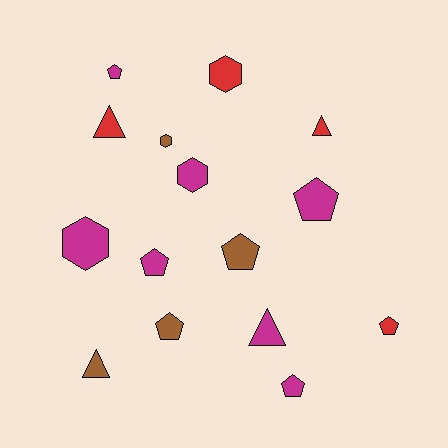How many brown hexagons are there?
There is 1 brown hexagon.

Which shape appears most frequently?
Pentagon, with 7 objects.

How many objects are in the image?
There are 15 objects.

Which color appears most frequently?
Magenta, with 7 objects.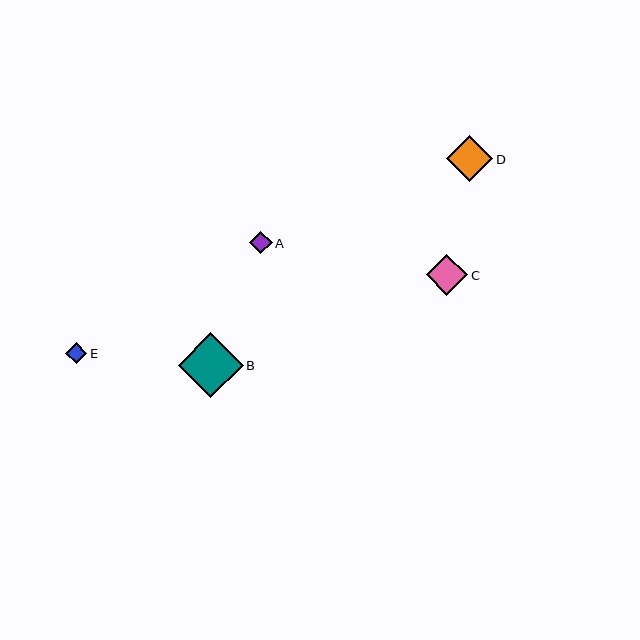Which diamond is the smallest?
Diamond E is the smallest with a size of approximately 21 pixels.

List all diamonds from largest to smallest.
From largest to smallest: B, D, C, A, E.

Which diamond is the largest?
Diamond B is the largest with a size of approximately 65 pixels.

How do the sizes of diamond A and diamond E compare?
Diamond A and diamond E are approximately the same size.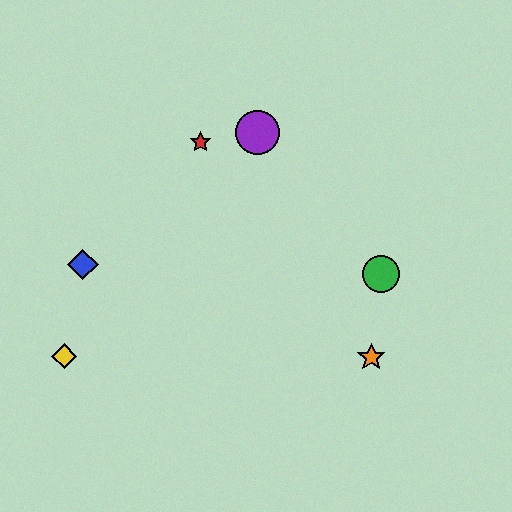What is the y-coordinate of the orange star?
The orange star is at y≈358.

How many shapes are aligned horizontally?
2 shapes (the yellow diamond, the orange star) are aligned horizontally.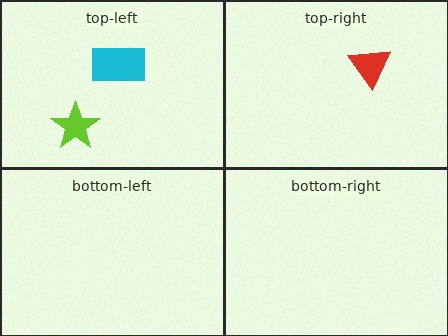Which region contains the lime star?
The top-left region.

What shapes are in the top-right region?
The red triangle.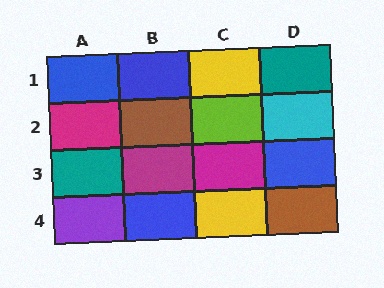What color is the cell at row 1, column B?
Blue.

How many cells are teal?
2 cells are teal.